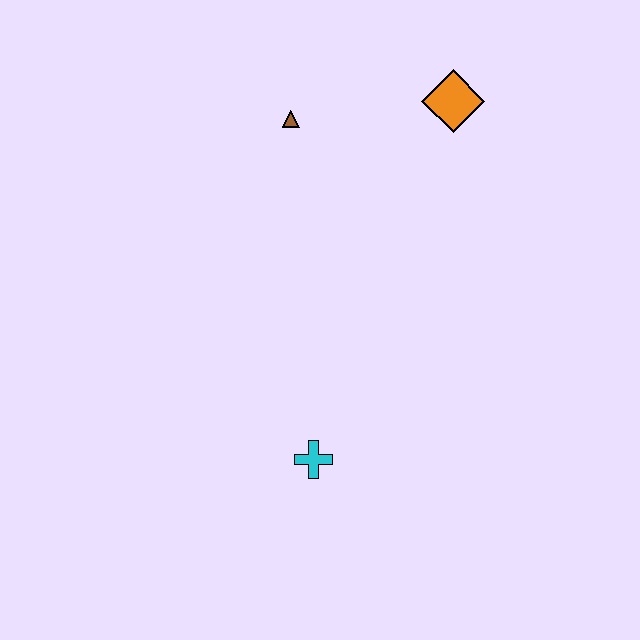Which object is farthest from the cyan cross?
The orange diamond is farthest from the cyan cross.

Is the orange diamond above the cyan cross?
Yes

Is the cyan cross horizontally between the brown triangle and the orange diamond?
Yes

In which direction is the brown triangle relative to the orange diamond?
The brown triangle is to the left of the orange diamond.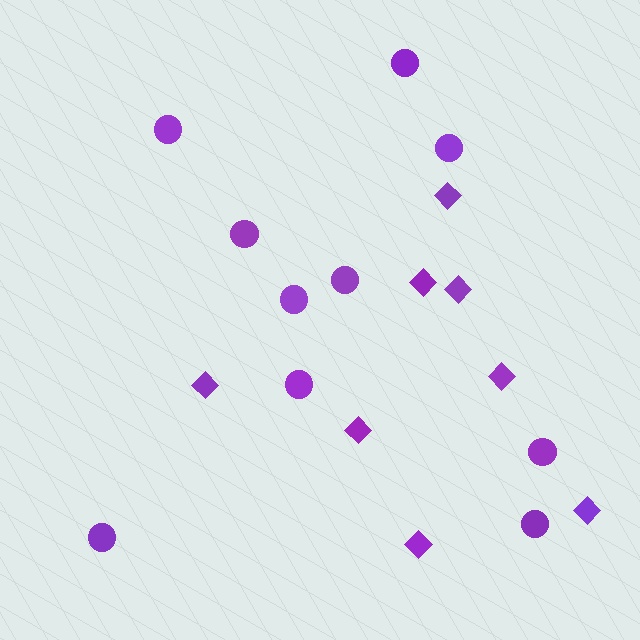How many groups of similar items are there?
There are 2 groups: one group of circles (10) and one group of diamonds (8).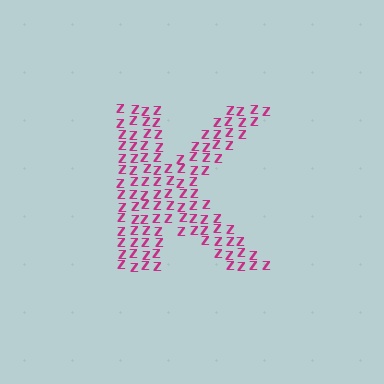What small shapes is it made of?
It is made of small letter Z's.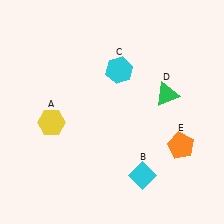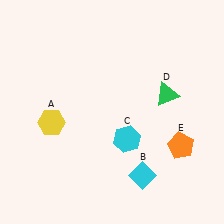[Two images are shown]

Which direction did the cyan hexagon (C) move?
The cyan hexagon (C) moved down.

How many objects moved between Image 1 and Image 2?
1 object moved between the two images.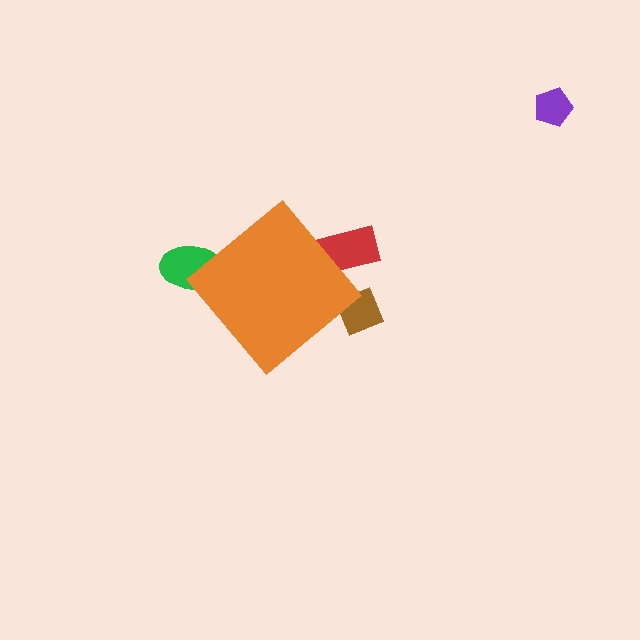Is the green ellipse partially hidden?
Yes, the green ellipse is partially hidden behind the orange diamond.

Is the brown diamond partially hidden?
Yes, the brown diamond is partially hidden behind the orange diamond.